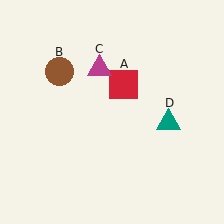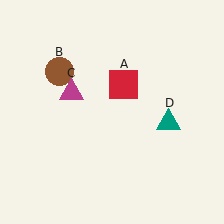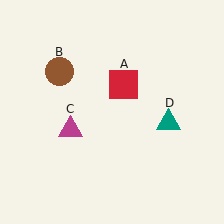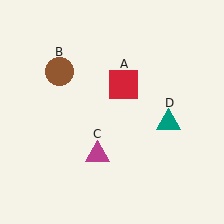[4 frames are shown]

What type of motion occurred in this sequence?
The magenta triangle (object C) rotated counterclockwise around the center of the scene.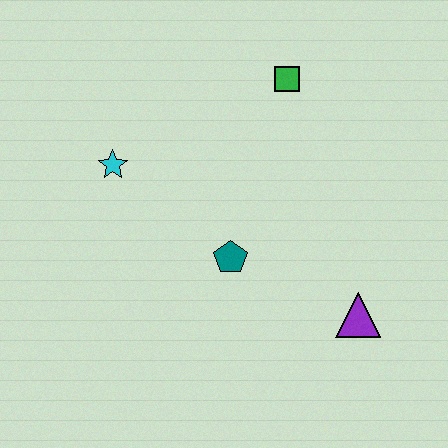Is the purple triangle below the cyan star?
Yes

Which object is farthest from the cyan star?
The purple triangle is farthest from the cyan star.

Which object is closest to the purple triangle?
The teal pentagon is closest to the purple triangle.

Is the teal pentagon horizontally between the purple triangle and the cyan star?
Yes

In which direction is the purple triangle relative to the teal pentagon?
The purple triangle is to the right of the teal pentagon.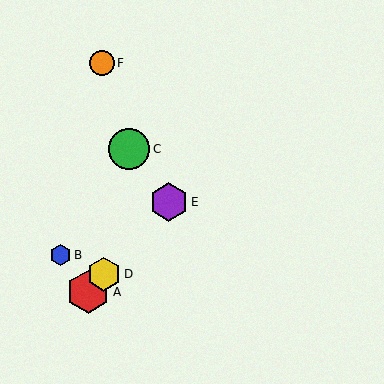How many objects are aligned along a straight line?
3 objects (A, D, E) are aligned along a straight line.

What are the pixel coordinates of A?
Object A is at (88, 292).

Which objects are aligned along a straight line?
Objects A, D, E are aligned along a straight line.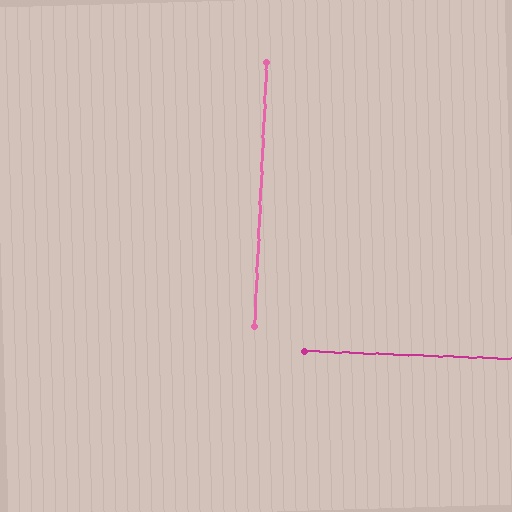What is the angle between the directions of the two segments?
Approximately 90 degrees.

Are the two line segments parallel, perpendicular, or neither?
Perpendicular — they meet at approximately 90°.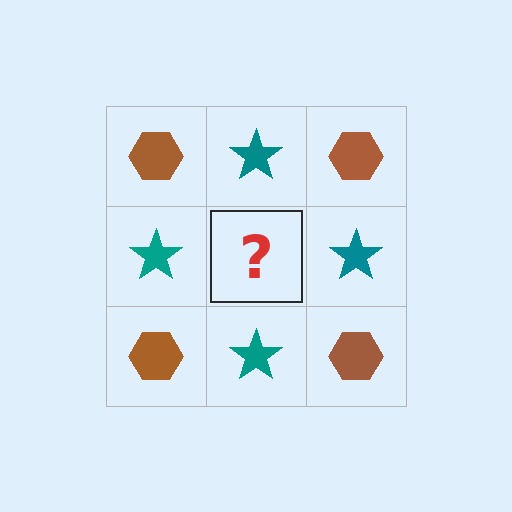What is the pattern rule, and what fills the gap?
The rule is that it alternates brown hexagon and teal star in a checkerboard pattern. The gap should be filled with a brown hexagon.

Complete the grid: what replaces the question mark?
The question mark should be replaced with a brown hexagon.